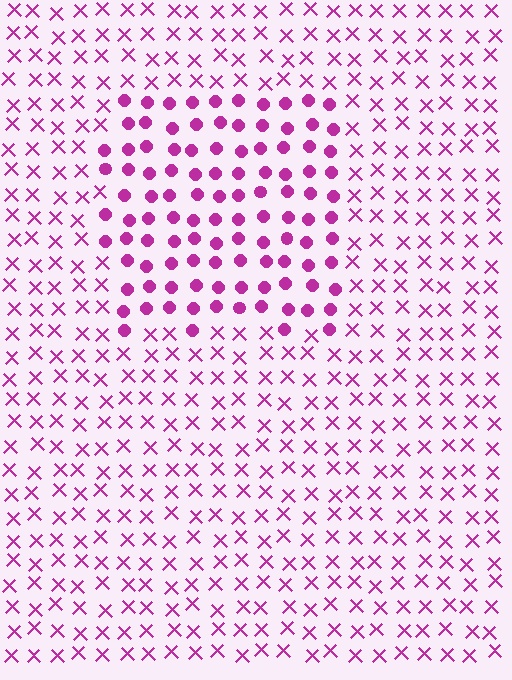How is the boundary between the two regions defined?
The boundary is defined by a change in element shape: circles inside vs. X marks outside. All elements share the same color and spacing.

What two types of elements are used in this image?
The image uses circles inside the rectangle region and X marks outside it.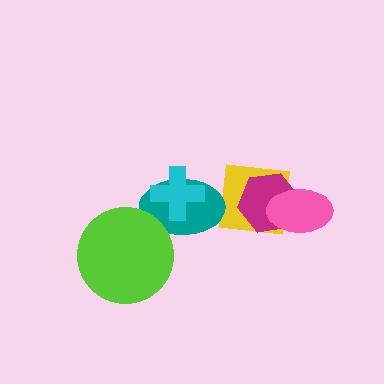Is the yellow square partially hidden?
Yes, it is partially covered by another shape.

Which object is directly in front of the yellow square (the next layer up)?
The magenta hexagon is directly in front of the yellow square.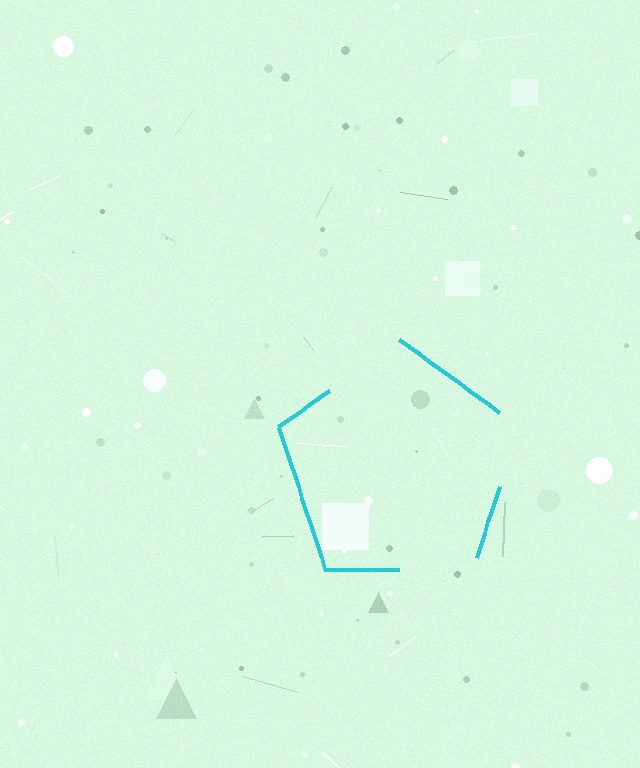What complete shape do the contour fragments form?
The contour fragments form a pentagon.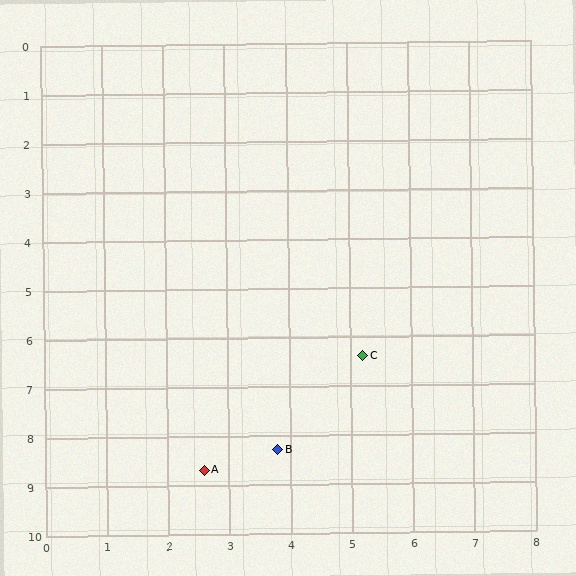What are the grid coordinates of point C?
Point C is at approximately (5.2, 6.4).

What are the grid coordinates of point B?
Point B is at approximately (3.8, 8.3).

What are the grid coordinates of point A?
Point A is at approximately (2.6, 8.7).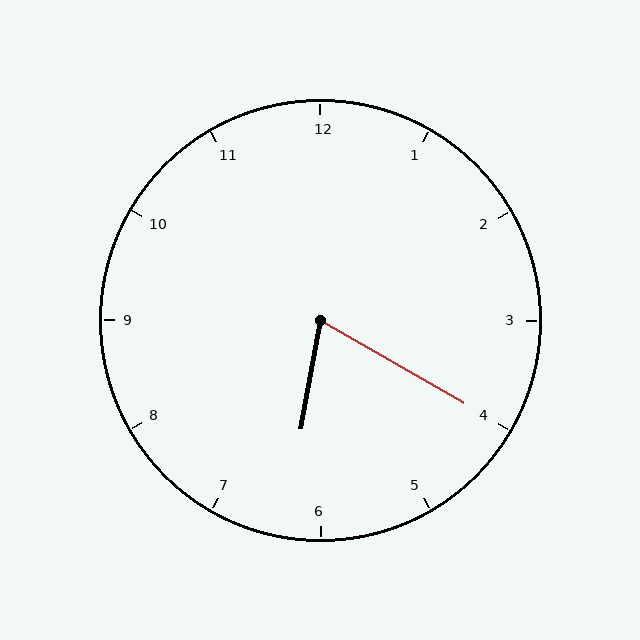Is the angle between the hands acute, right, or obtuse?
It is acute.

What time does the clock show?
6:20.